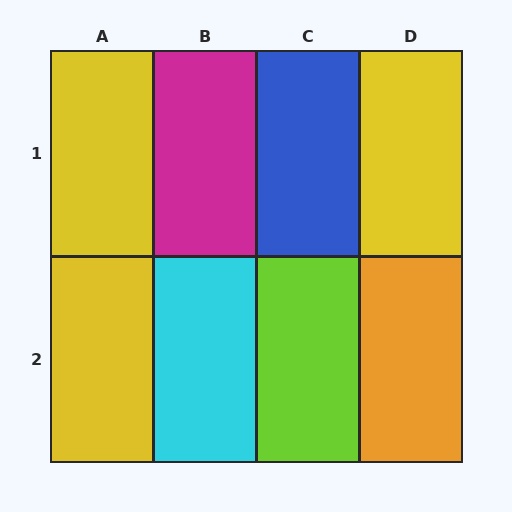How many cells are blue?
1 cell is blue.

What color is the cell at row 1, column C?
Blue.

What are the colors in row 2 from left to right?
Yellow, cyan, lime, orange.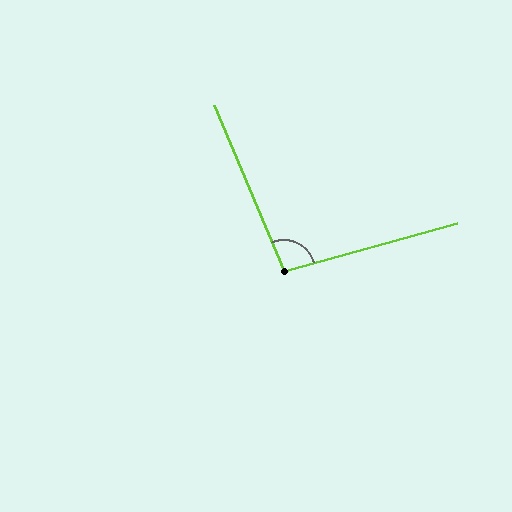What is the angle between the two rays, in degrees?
Approximately 97 degrees.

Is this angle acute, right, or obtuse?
It is obtuse.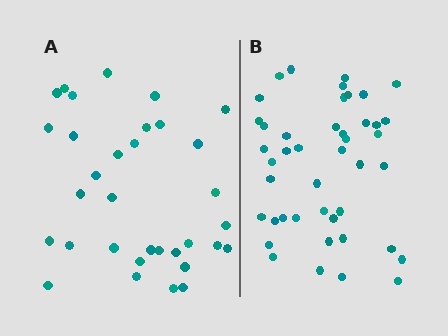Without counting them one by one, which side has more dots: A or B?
Region B (the right region) has more dots.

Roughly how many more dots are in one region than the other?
Region B has roughly 12 or so more dots than region A.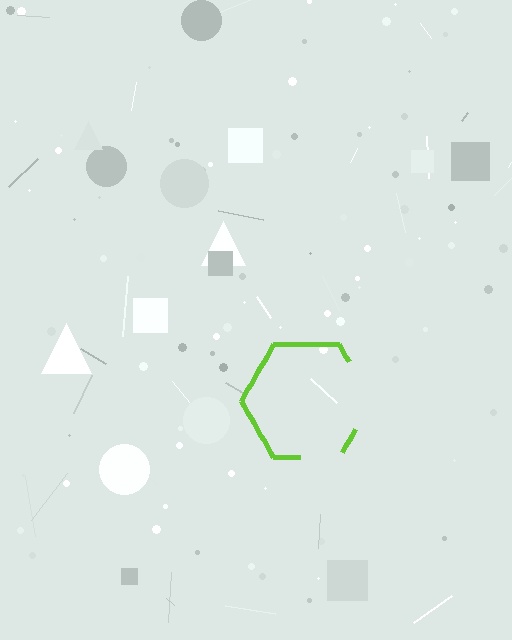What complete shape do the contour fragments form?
The contour fragments form a hexagon.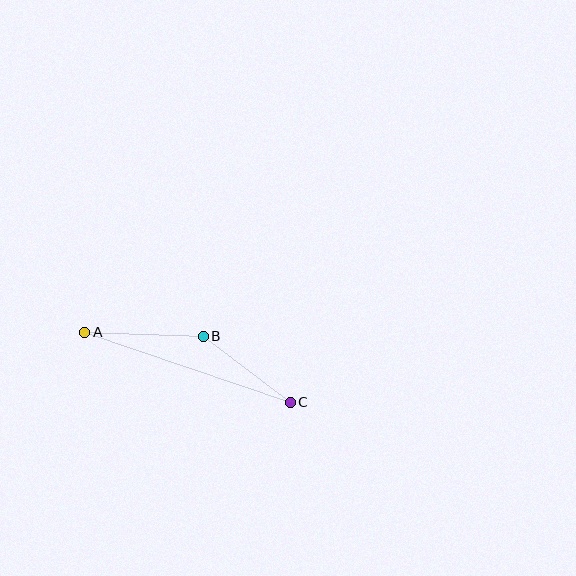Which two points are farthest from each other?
Points A and C are farthest from each other.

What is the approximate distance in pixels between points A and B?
The distance between A and B is approximately 118 pixels.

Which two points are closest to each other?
Points B and C are closest to each other.